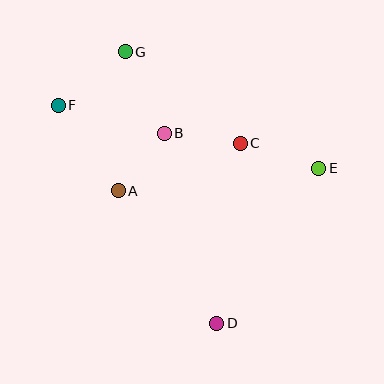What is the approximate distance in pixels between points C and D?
The distance between C and D is approximately 182 pixels.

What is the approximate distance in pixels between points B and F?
The distance between B and F is approximately 109 pixels.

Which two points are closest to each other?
Points A and B are closest to each other.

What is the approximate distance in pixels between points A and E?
The distance between A and E is approximately 202 pixels.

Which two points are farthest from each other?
Points D and G are farthest from each other.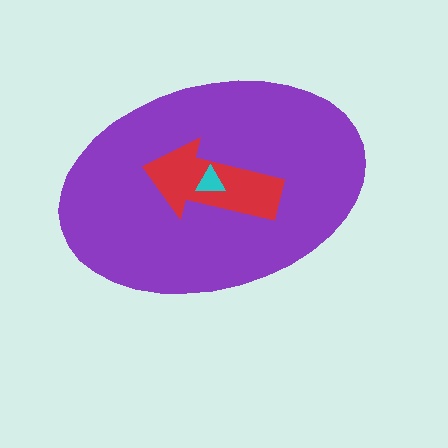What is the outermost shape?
The purple ellipse.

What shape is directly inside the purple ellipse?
The red arrow.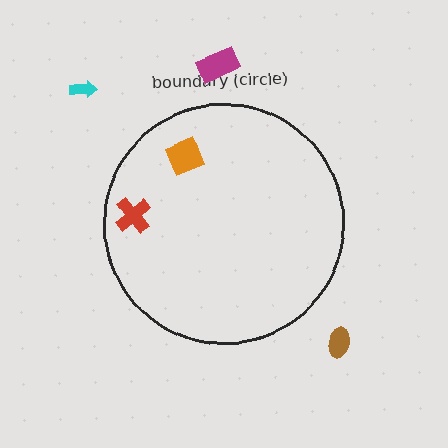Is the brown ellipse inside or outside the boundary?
Outside.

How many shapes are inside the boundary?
2 inside, 3 outside.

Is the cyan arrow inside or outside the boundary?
Outside.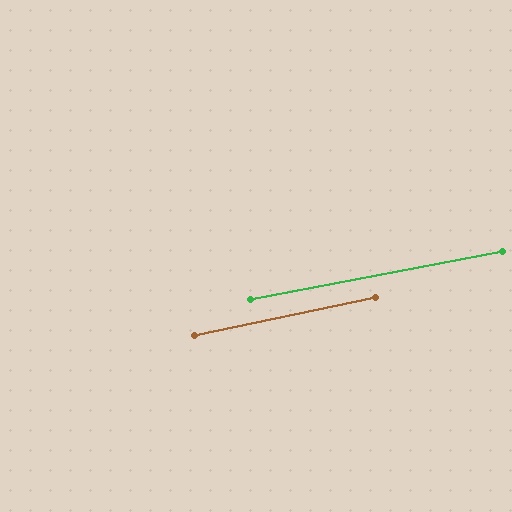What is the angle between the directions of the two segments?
Approximately 1 degree.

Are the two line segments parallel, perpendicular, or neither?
Parallel — their directions differ by only 1.1°.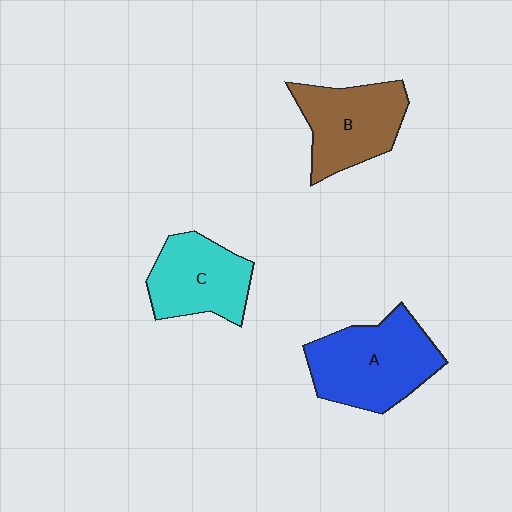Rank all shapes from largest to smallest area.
From largest to smallest: A (blue), B (brown), C (cyan).